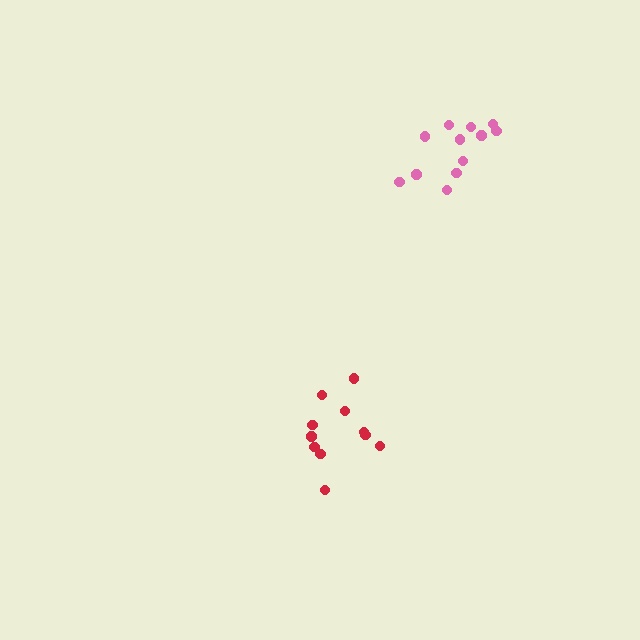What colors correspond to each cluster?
The clusters are colored: pink, red.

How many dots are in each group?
Group 1: 12 dots, Group 2: 11 dots (23 total).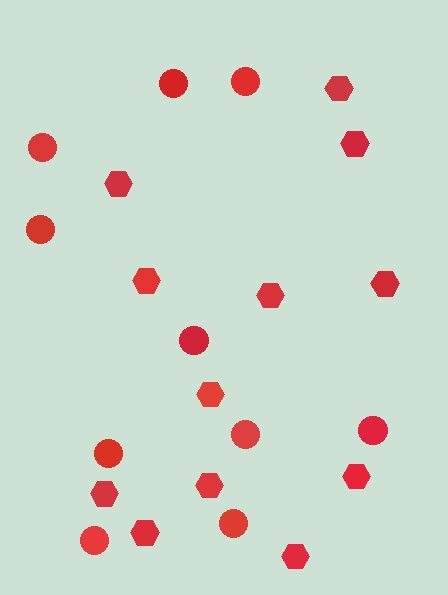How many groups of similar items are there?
There are 2 groups: one group of circles (10) and one group of hexagons (12).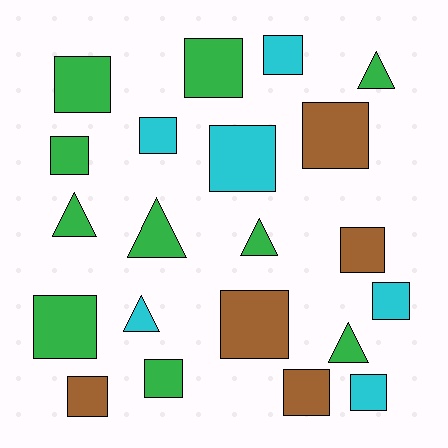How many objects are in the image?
There are 21 objects.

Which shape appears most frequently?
Square, with 15 objects.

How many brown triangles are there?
There are no brown triangles.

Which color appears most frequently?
Green, with 10 objects.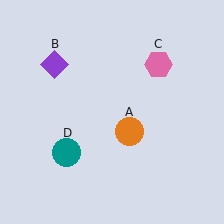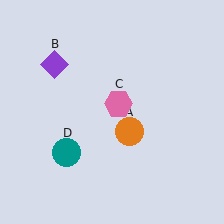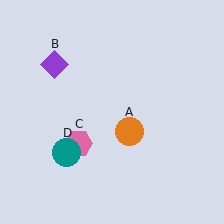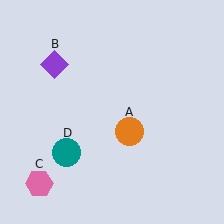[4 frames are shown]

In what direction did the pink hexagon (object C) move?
The pink hexagon (object C) moved down and to the left.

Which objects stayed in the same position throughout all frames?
Orange circle (object A) and purple diamond (object B) and teal circle (object D) remained stationary.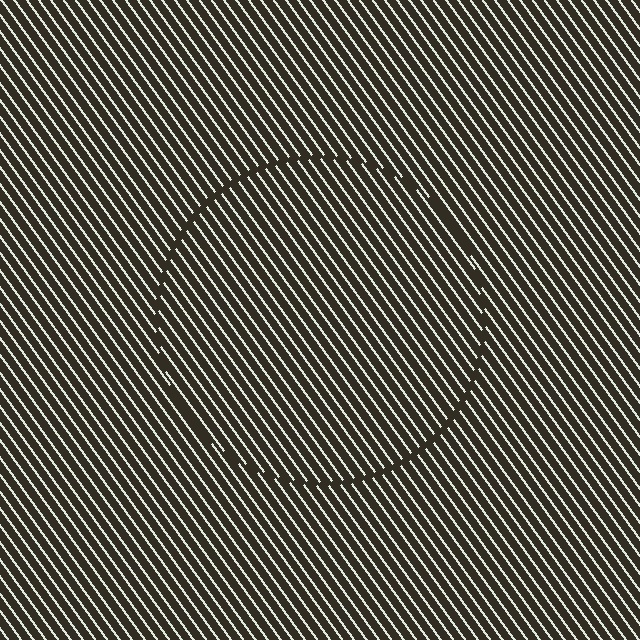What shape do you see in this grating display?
An illusory circle. The interior of the shape contains the same grating, shifted by half a period — the contour is defined by the phase discontinuity where line-ends from the inner and outer gratings abut.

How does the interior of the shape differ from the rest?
The interior of the shape contains the same grating, shifted by half a period — the contour is defined by the phase discontinuity where line-ends from the inner and outer gratings abut.